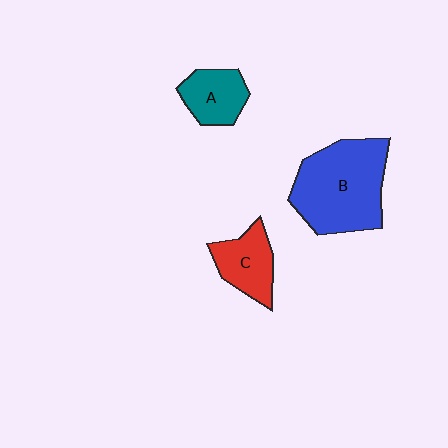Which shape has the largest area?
Shape B (blue).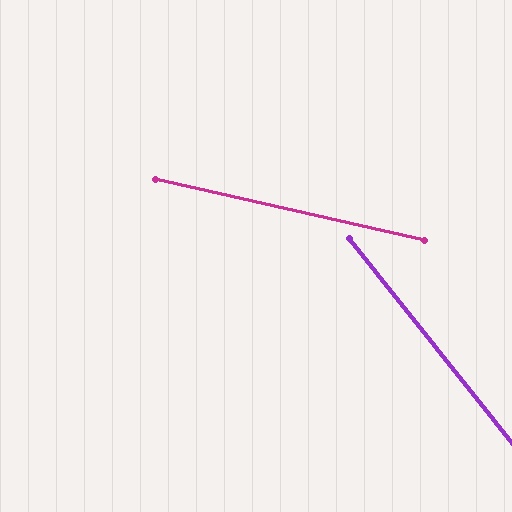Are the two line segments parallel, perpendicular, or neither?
Neither parallel nor perpendicular — they differ by about 39°.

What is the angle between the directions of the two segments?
Approximately 39 degrees.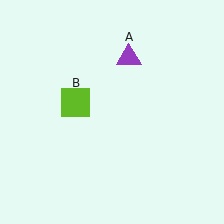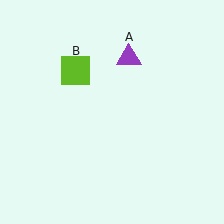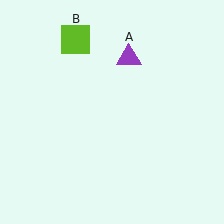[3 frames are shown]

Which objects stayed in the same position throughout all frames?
Purple triangle (object A) remained stationary.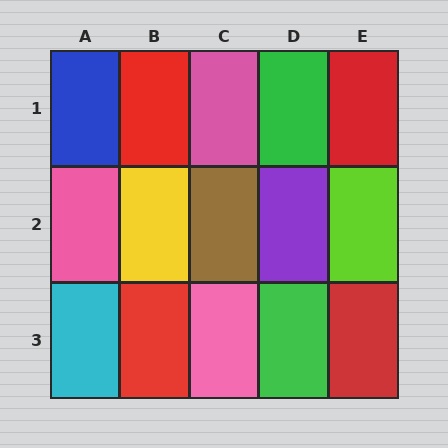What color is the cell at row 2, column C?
Brown.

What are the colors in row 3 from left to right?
Cyan, red, pink, green, red.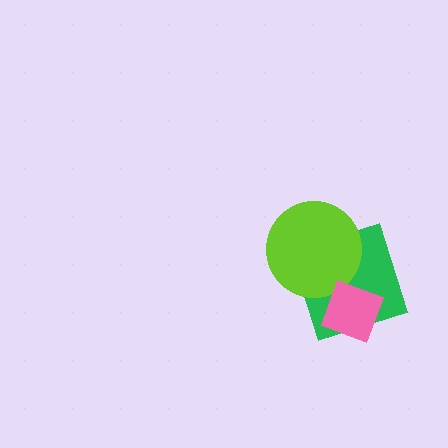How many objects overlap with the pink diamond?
2 objects overlap with the pink diamond.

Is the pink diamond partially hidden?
No, no other shape covers it.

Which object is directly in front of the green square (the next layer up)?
The lime circle is directly in front of the green square.